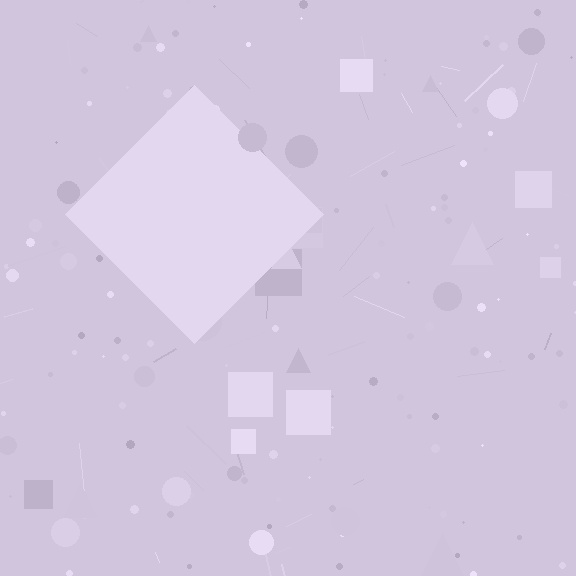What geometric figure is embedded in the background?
A diamond is embedded in the background.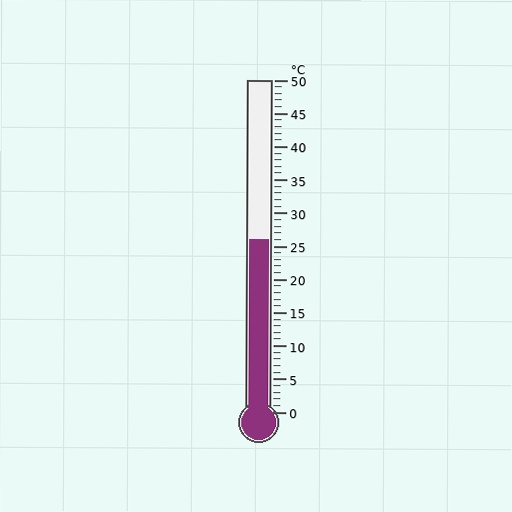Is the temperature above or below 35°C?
The temperature is below 35°C.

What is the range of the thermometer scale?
The thermometer scale ranges from 0°C to 50°C.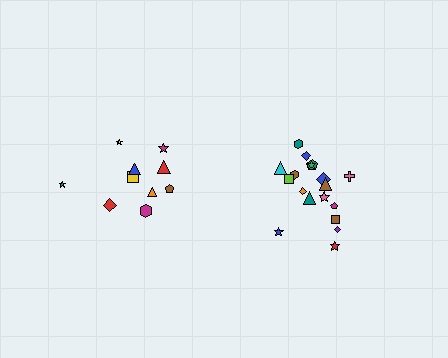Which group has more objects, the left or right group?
The right group.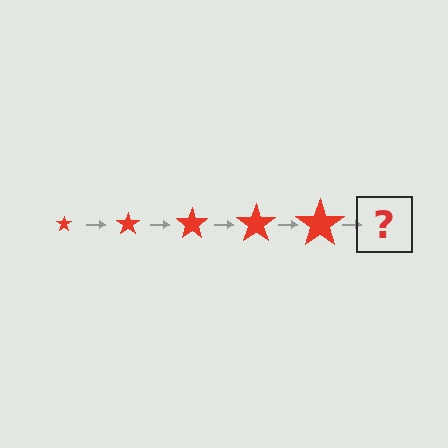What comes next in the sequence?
The next element should be a red star, larger than the previous one.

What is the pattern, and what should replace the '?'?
The pattern is that the star gets progressively larger each step. The '?' should be a red star, larger than the previous one.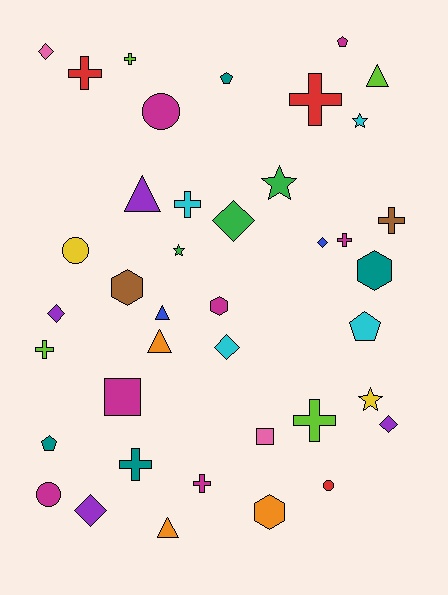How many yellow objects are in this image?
There are 2 yellow objects.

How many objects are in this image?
There are 40 objects.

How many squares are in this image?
There are 2 squares.